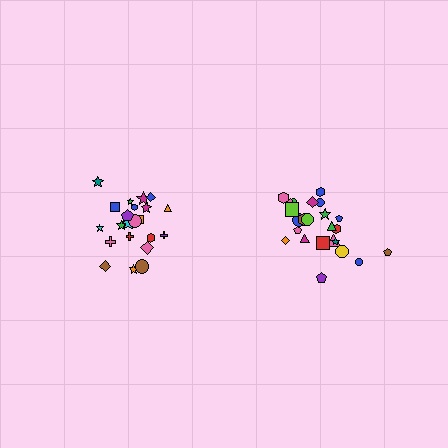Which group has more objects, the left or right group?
The right group.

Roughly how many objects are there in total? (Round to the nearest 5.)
Roughly 45 objects in total.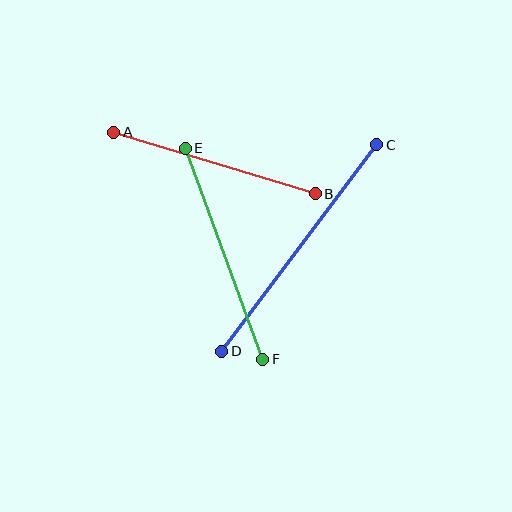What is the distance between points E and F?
The distance is approximately 225 pixels.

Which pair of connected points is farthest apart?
Points C and D are farthest apart.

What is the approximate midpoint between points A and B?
The midpoint is at approximately (215, 163) pixels.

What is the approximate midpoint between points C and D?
The midpoint is at approximately (299, 248) pixels.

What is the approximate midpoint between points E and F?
The midpoint is at approximately (224, 254) pixels.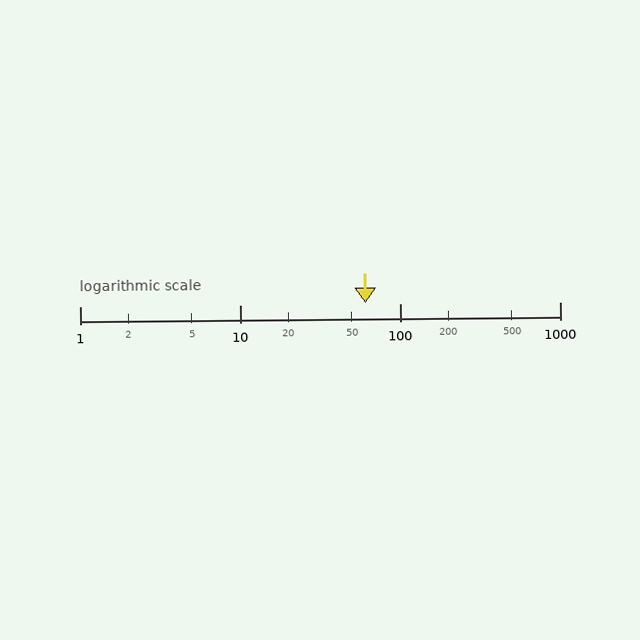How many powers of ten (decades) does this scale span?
The scale spans 3 decades, from 1 to 1000.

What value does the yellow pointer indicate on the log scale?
The pointer indicates approximately 61.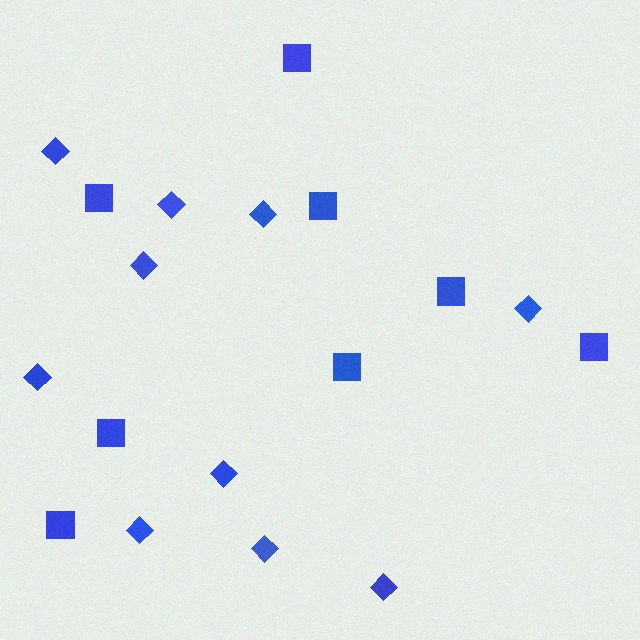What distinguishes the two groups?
There are 2 groups: one group of diamonds (10) and one group of squares (8).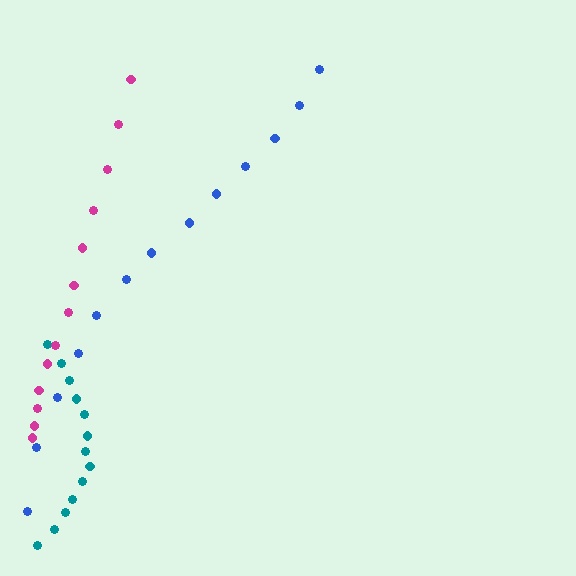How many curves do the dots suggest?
There are 3 distinct paths.